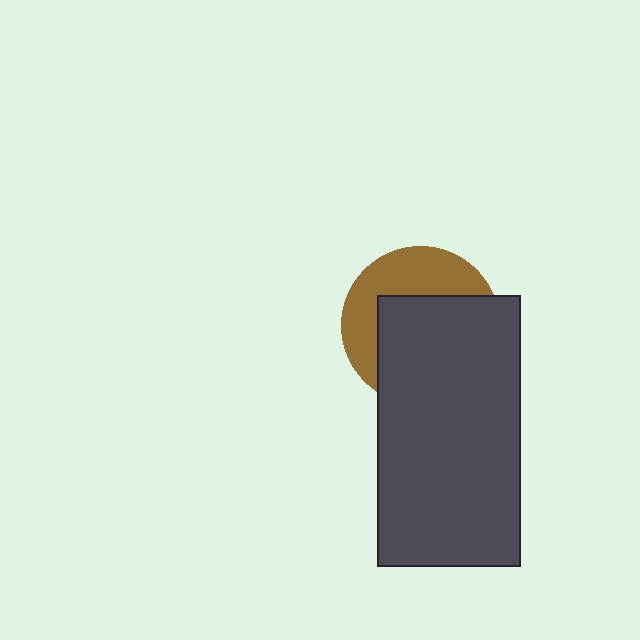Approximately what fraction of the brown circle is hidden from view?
Roughly 60% of the brown circle is hidden behind the dark gray rectangle.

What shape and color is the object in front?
The object in front is a dark gray rectangle.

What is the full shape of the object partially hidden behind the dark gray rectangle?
The partially hidden object is a brown circle.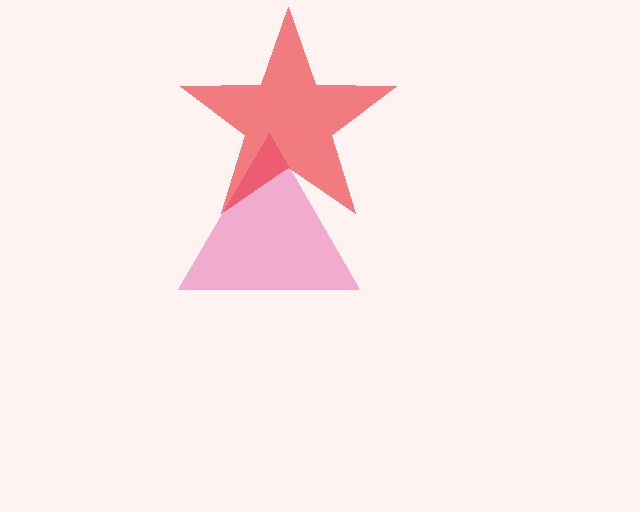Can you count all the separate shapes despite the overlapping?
Yes, there are 2 separate shapes.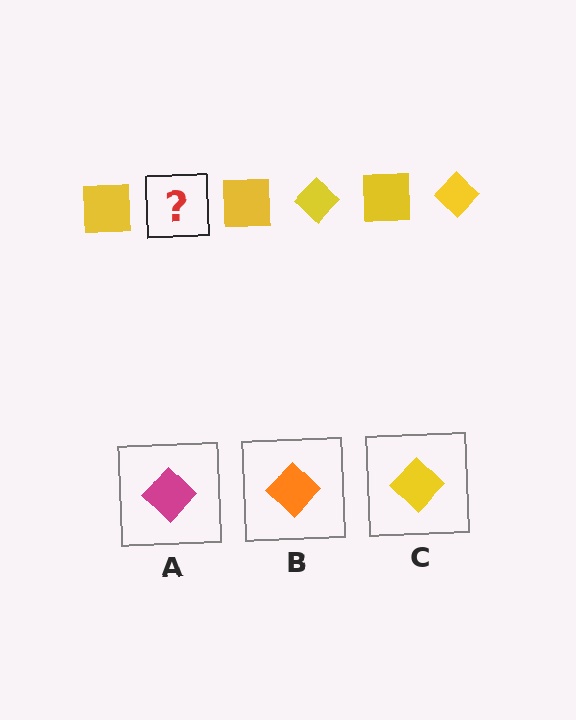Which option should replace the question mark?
Option C.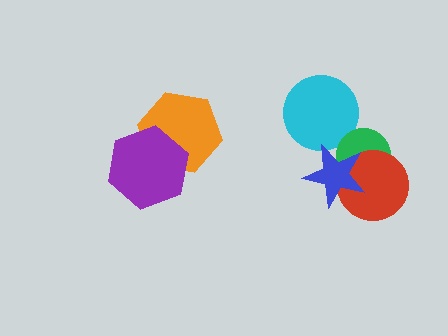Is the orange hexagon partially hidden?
Yes, it is partially covered by another shape.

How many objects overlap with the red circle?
2 objects overlap with the red circle.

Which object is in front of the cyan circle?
The blue star is in front of the cyan circle.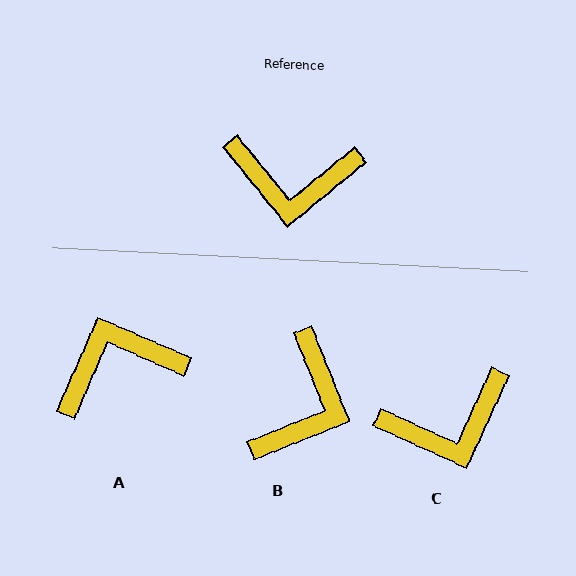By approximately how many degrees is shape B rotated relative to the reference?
Approximately 72 degrees counter-clockwise.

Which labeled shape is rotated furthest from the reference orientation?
A, about 153 degrees away.